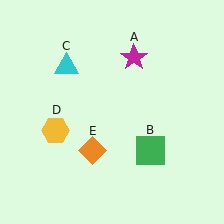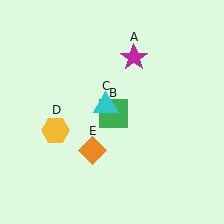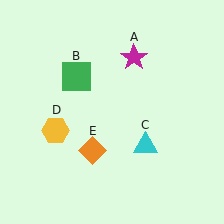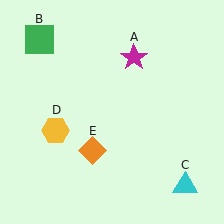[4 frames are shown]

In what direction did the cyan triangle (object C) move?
The cyan triangle (object C) moved down and to the right.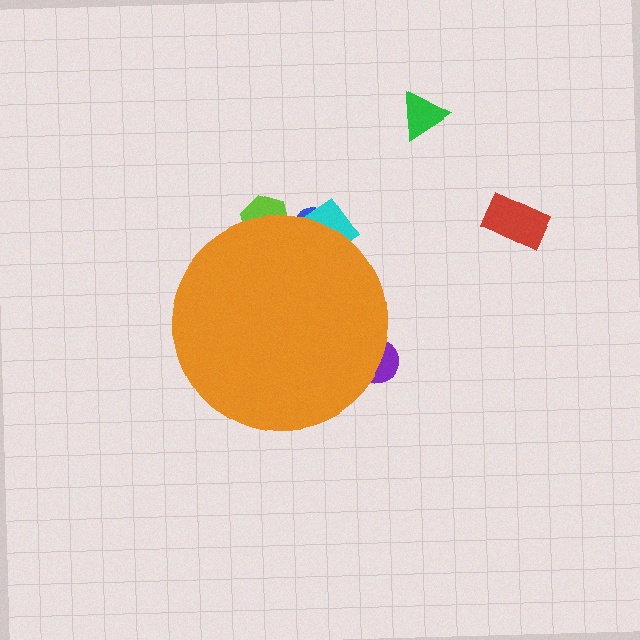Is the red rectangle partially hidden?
No, the red rectangle is fully visible.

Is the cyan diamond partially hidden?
Yes, the cyan diamond is partially hidden behind the orange circle.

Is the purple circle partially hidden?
Yes, the purple circle is partially hidden behind the orange circle.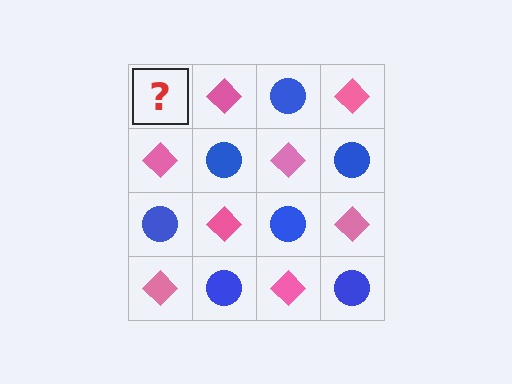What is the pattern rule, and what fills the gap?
The rule is that it alternates blue circle and pink diamond in a checkerboard pattern. The gap should be filled with a blue circle.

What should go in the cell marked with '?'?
The missing cell should contain a blue circle.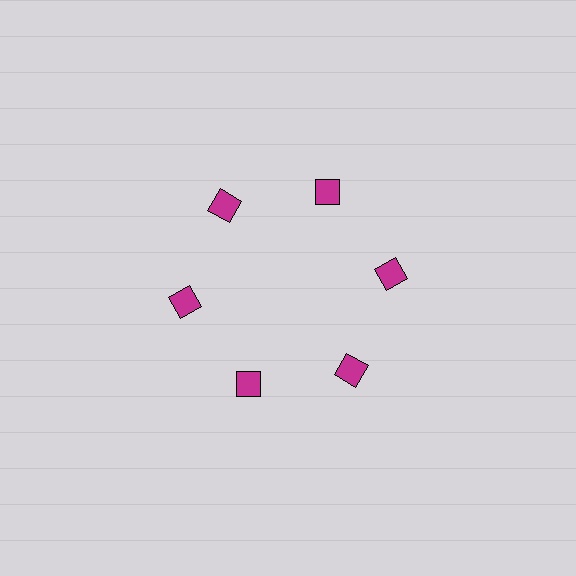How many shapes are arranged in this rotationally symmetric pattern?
There are 6 shapes, arranged in 6 groups of 1.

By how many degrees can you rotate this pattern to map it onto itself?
The pattern maps onto itself every 60 degrees of rotation.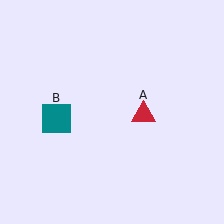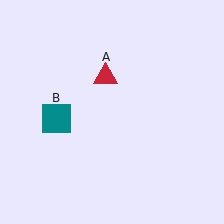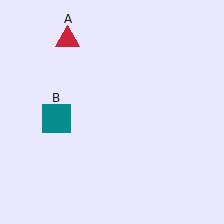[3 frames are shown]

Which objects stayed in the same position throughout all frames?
Teal square (object B) remained stationary.